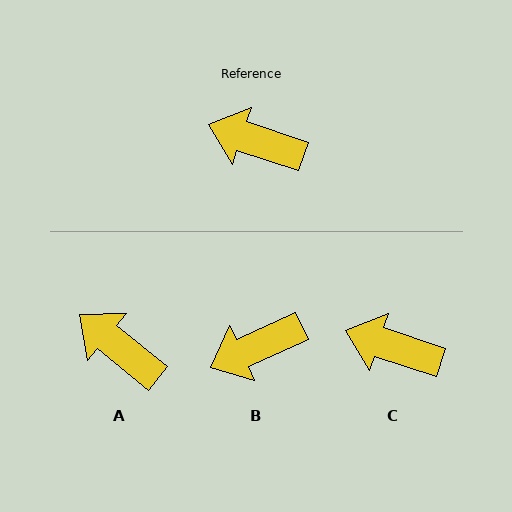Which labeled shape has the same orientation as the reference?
C.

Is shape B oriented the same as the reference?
No, it is off by about 43 degrees.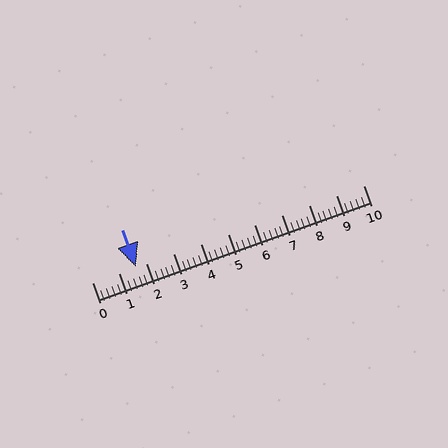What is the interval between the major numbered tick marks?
The major tick marks are spaced 1 units apart.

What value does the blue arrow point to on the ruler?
The blue arrow points to approximately 1.6.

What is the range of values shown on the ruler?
The ruler shows values from 0 to 10.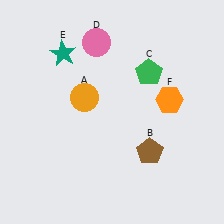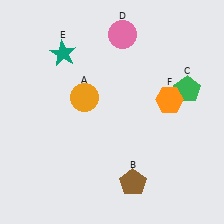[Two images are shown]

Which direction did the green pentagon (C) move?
The green pentagon (C) moved right.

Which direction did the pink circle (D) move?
The pink circle (D) moved right.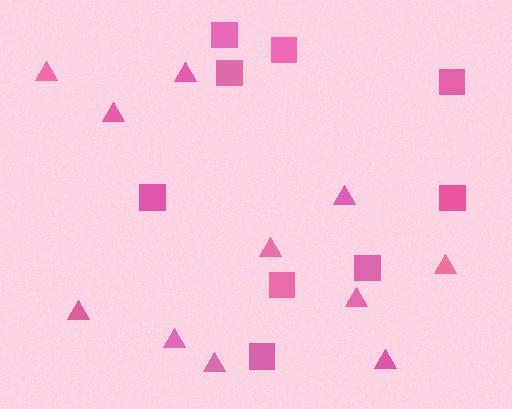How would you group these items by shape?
There are 2 groups: one group of squares (9) and one group of triangles (11).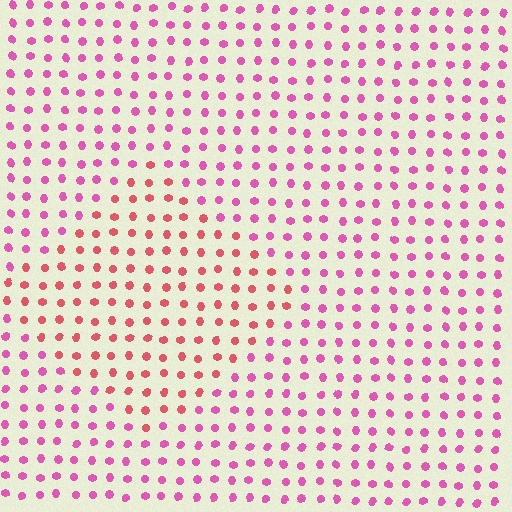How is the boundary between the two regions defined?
The boundary is defined purely by a slight shift in hue (about 35 degrees). Spacing, size, and orientation are identical on both sides.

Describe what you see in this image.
The image is filled with small pink elements in a uniform arrangement. A diamond-shaped region is visible where the elements are tinted to a slightly different hue, forming a subtle color boundary.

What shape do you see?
I see a diamond.